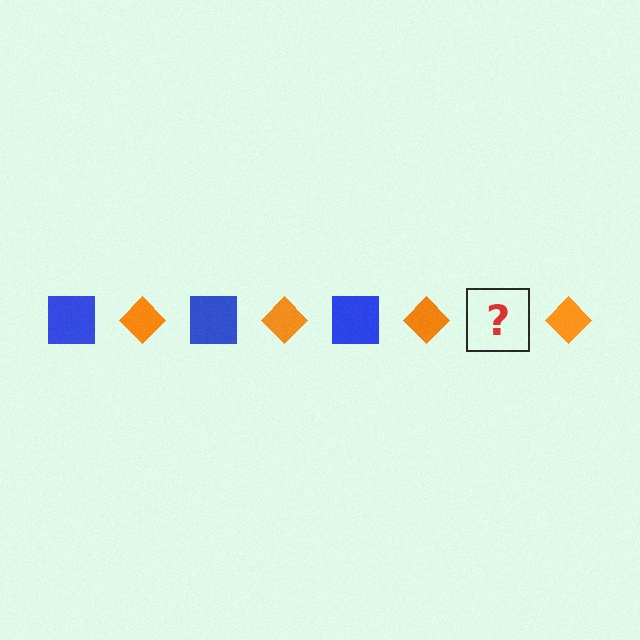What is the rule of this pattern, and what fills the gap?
The rule is that the pattern alternates between blue square and orange diamond. The gap should be filled with a blue square.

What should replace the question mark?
The question mark should be replaced with a blue square.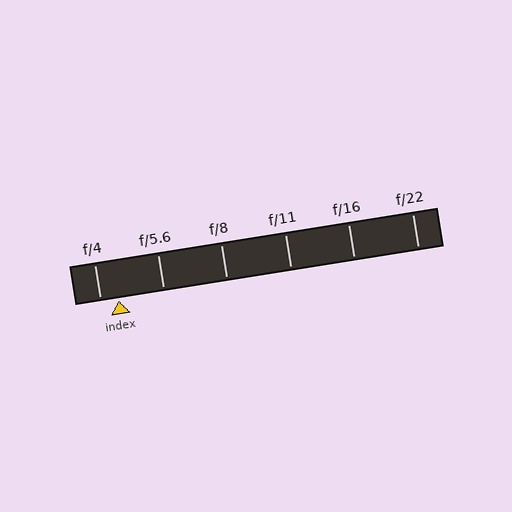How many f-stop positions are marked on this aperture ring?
There are 6 f-stop positions marked.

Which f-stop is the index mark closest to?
The index mark is closest to f/4.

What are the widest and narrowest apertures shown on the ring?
The widest aperture shown is f/4 and the narrowest is f/22.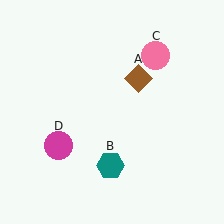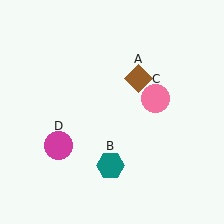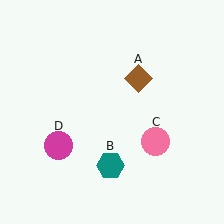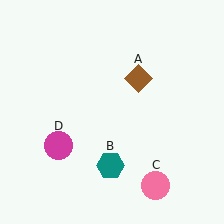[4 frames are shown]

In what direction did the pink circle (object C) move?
The pink circle (object C) moved down.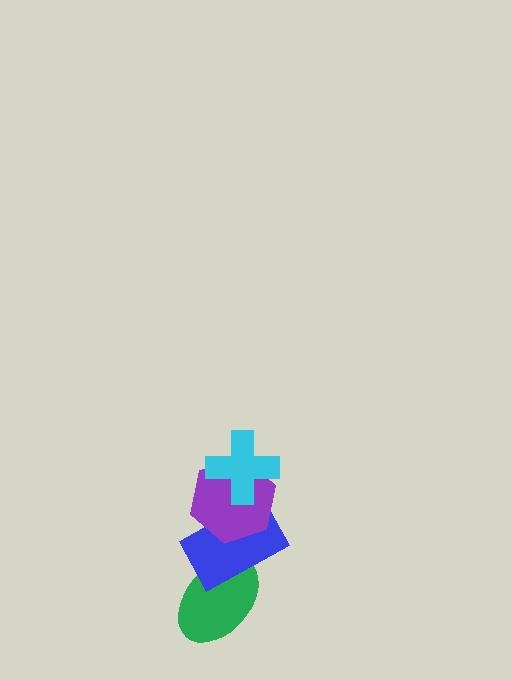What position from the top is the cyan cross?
The cyan cross is 1st from the top.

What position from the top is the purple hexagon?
The purple hexagon is 2nd from the top.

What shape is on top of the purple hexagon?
The cyan cross is on top of the purple hexagon.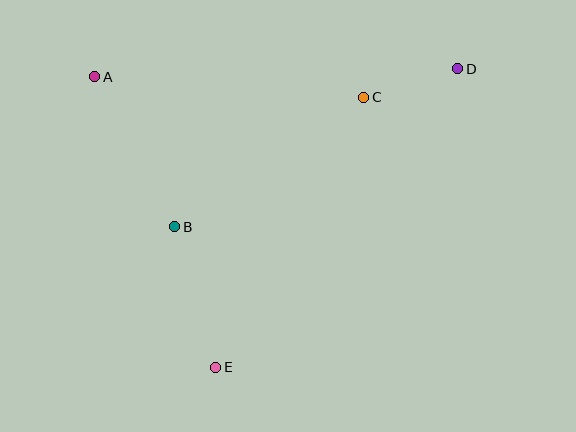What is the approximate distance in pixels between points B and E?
The distance between B and E is approximately 146 pixels.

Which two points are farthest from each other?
Points D and E are farthest from each other.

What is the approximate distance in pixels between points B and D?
The distance between B and D is approximately 324 pixels.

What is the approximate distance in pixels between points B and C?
The distance between B and C is approximately 229 pixels.